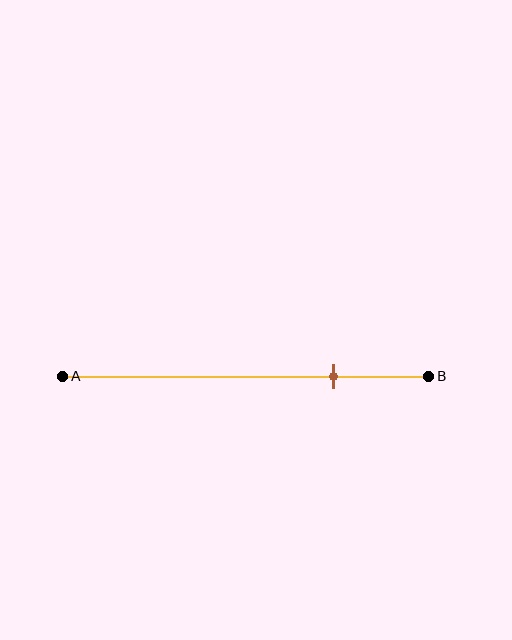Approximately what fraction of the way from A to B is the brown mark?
The brown mark is approximately 75% of the way from A to B.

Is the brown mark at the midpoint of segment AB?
No, the mark is at about 75% from A, not at the 50% midpoint.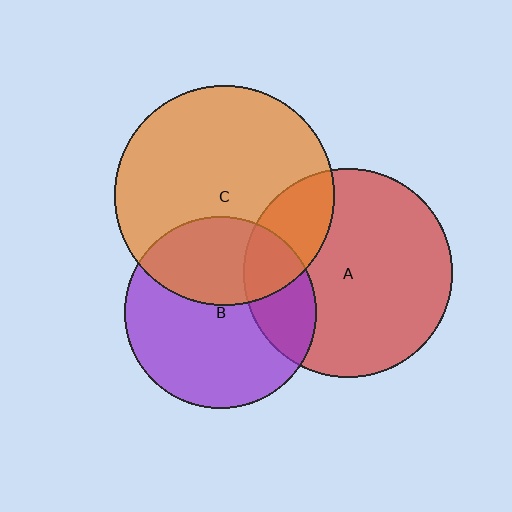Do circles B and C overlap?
Yes.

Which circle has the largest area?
Circle C (orange).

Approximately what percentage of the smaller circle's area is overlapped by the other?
Approximately 35%.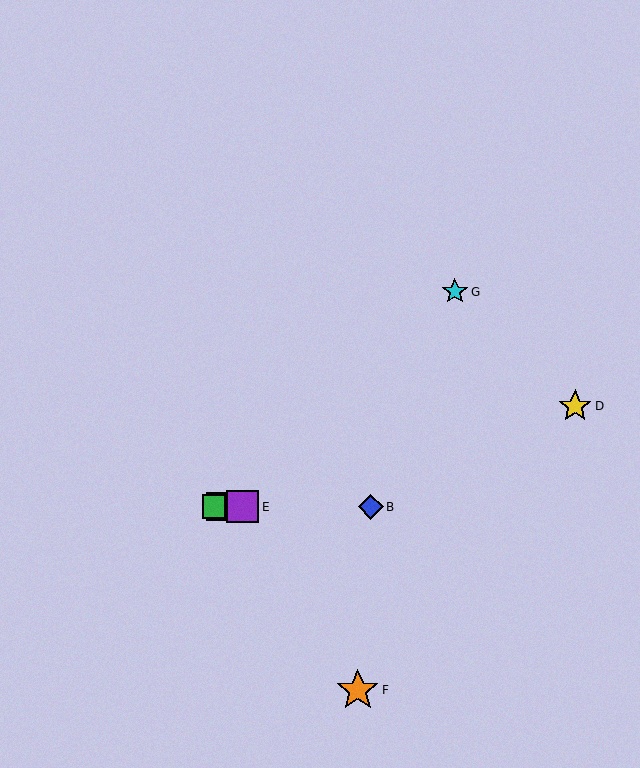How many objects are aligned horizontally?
4 objects (A, B, C, E) are aligned horizontally.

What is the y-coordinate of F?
Object F is at y≈690.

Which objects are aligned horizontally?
Objects A, B, C, E are aligned horizontally.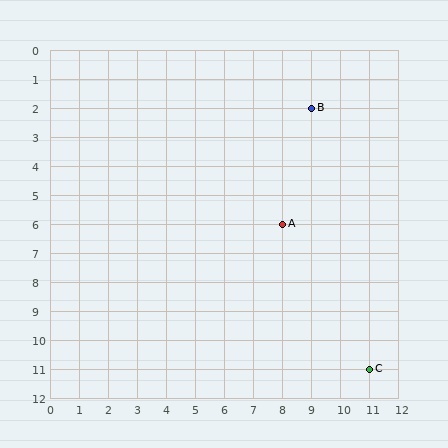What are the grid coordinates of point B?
Point B is at grid coordinates (9, 2).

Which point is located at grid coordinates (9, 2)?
Point B is at (9, 2).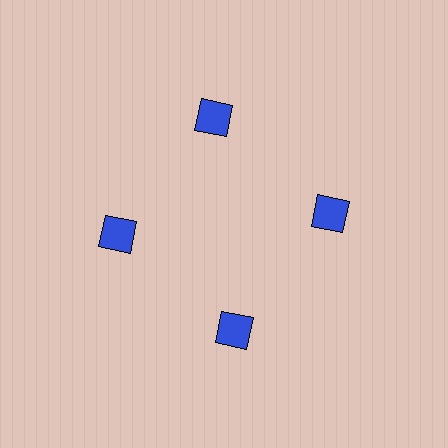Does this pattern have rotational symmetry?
Yes, this pattern has 4-fold rotational symmetry. It looks the same after rotating 90 degrees around the center.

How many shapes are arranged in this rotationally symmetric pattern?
There are 4 shapes, arranged in 4 groups of 1.